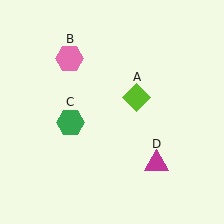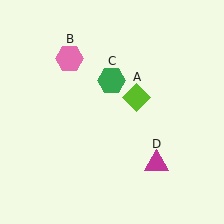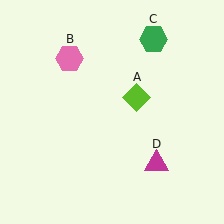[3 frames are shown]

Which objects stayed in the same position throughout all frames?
Lime diamond (object A) and pink hexagon (object B) and magenta triangle (object D) remained stationary.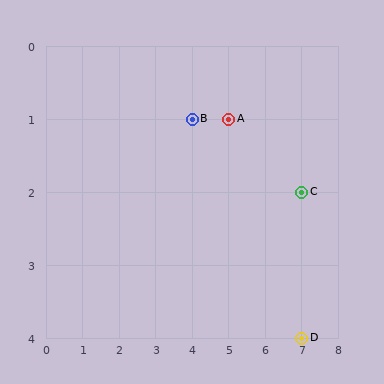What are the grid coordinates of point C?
Point C is at grid coordinates (7, 2).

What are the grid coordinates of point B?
Point B is at grid coordinates (4, 1).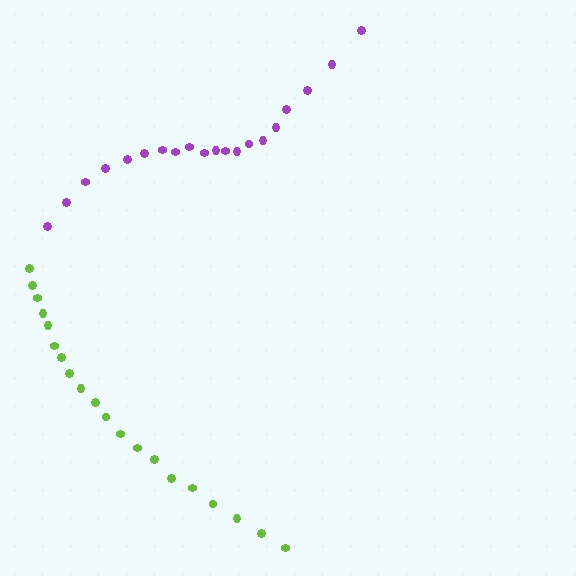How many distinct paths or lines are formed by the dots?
There are 2 distinct paths.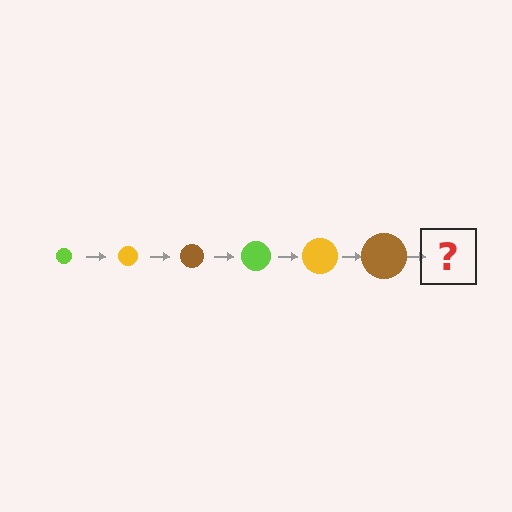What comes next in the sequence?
The next element should be a lime circle, larger than the previous one.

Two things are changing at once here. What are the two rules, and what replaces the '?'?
The two rules are that the circle grows larger each step and the color cycles through lime, yellow, and brown. The '?' should be a lime circle, larger than the previous one.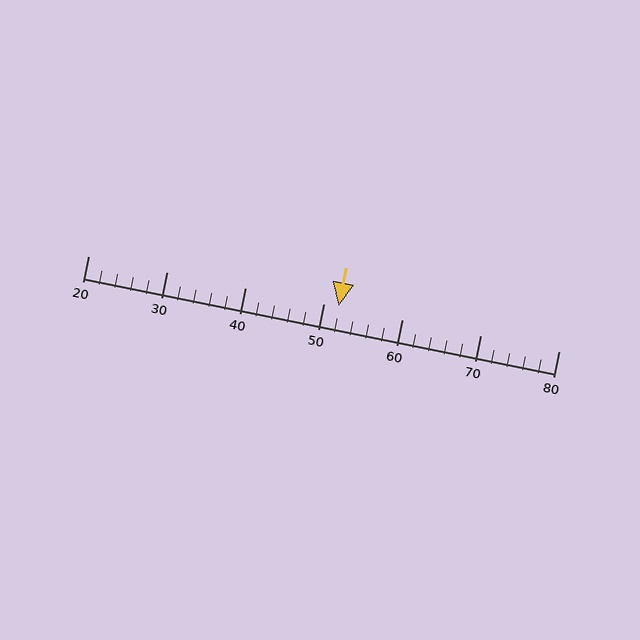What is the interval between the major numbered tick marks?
The major tick marks are spaced 10 units apart.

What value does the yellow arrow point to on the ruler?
The yellow arrow points to approximately 52.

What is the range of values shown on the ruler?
The ruler shows values from 20 to 80.